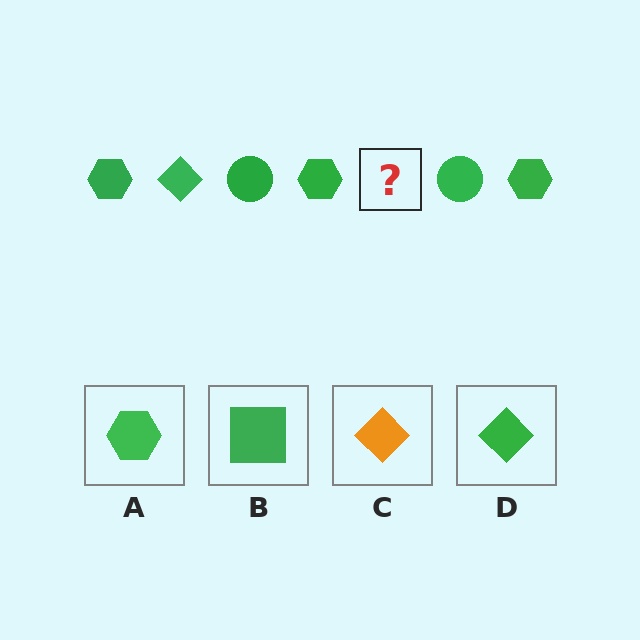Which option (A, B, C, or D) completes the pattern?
D.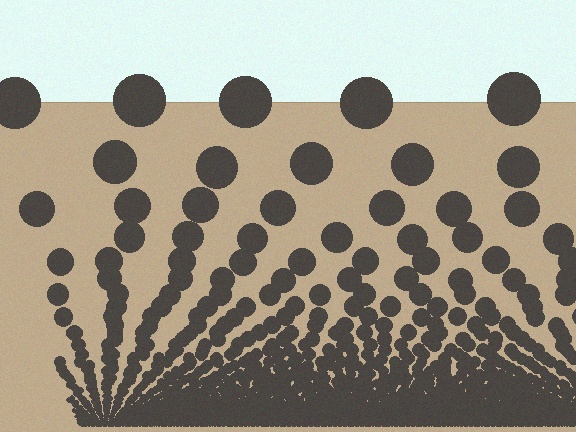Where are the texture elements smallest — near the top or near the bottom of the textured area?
Near the bottom.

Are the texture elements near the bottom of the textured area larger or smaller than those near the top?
Smaller. The gradient is inverted — elements near the bottom are smaller and denser.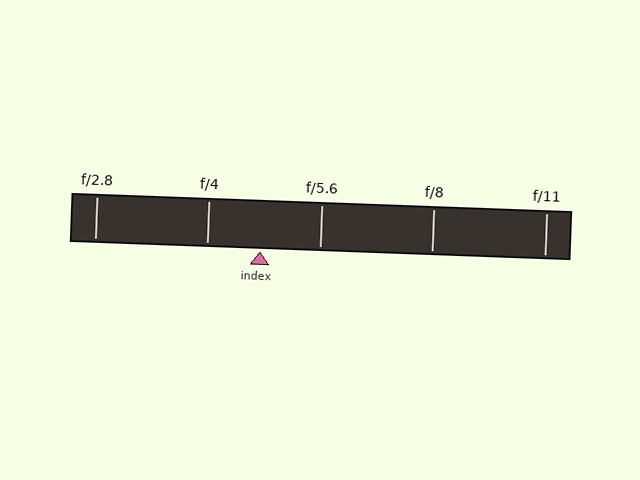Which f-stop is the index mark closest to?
The index mark is closest to f/4.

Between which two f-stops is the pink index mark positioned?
The index mark is between f/4 and f/5.6.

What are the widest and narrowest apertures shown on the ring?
The widest aperture shown is f/2.8 and the narrowest is f/11.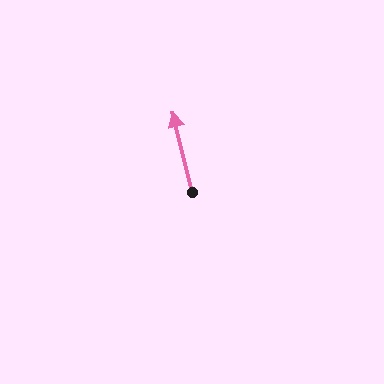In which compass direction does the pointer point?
North.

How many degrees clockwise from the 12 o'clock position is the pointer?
Approximately 346 degrees.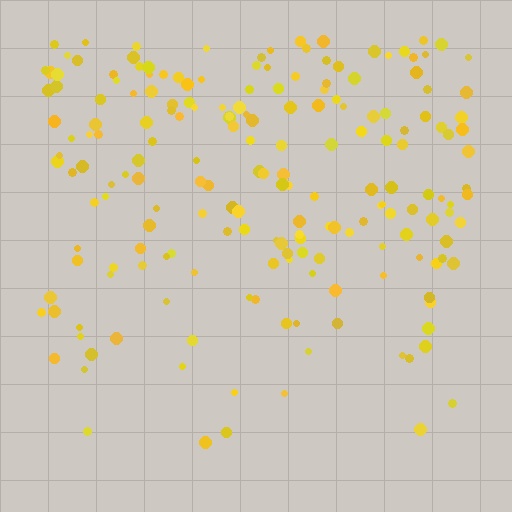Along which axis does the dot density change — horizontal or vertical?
Vertical.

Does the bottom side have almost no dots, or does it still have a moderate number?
Still a moderate number, just noticeably fewer than the top.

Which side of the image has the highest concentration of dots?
The top.